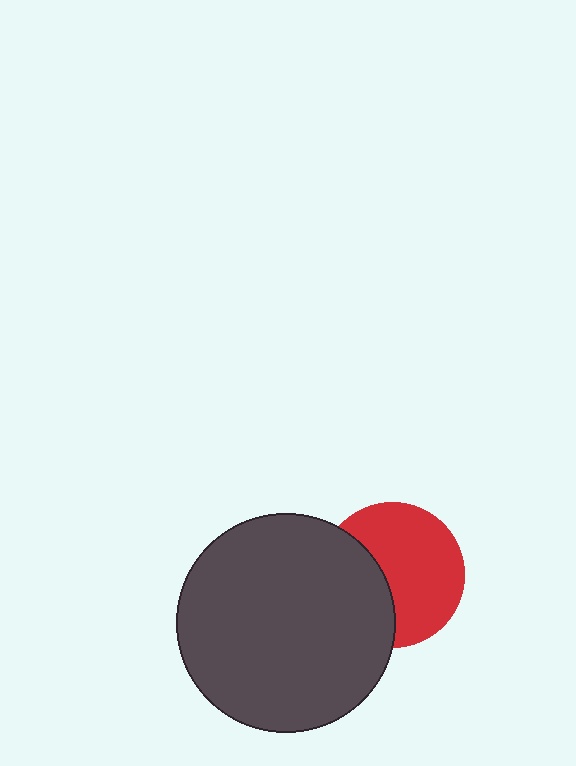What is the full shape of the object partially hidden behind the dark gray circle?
The partially hidden object is a red circle.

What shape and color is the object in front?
The object in front is a dark gray circle.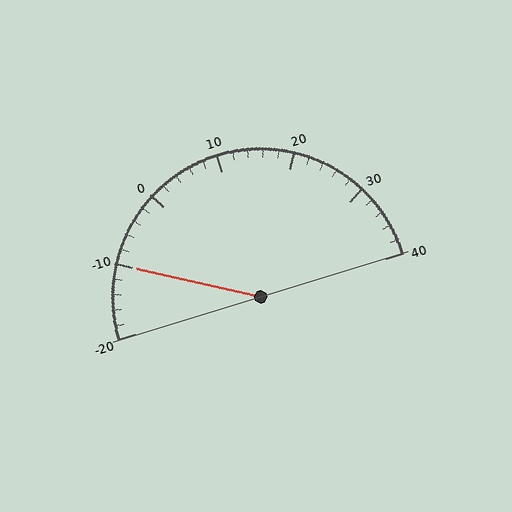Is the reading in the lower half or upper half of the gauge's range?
The reading is in the lower half of the range (-20 to 40).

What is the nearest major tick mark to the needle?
The nearest major tick mark is -10.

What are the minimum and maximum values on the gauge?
The gauge ranges from -20 to 40.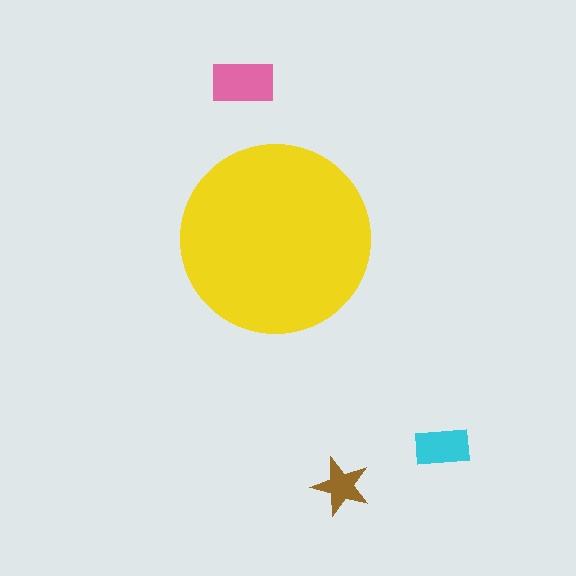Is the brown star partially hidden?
No, the brown star is fully visible.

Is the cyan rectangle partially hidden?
No, the cyan rectangle is fully visible.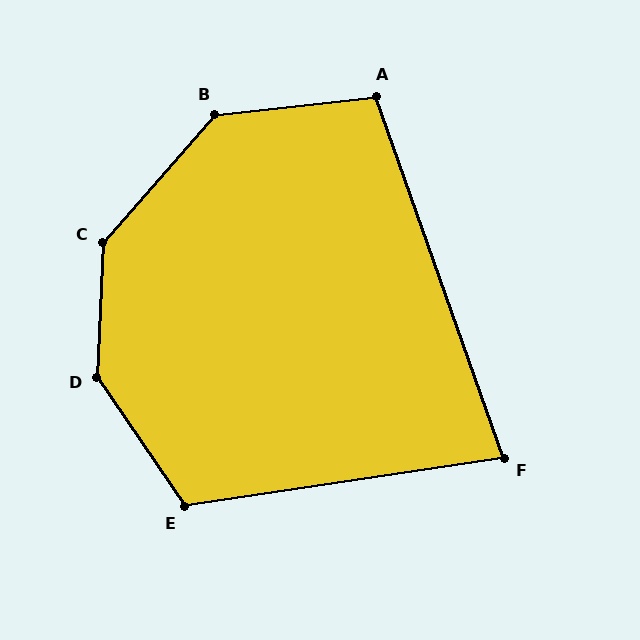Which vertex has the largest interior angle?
D, at approximately 143 degrees.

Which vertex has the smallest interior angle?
F, at approximately 79 degrees.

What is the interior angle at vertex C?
Approximately 141 degrees (obtuse).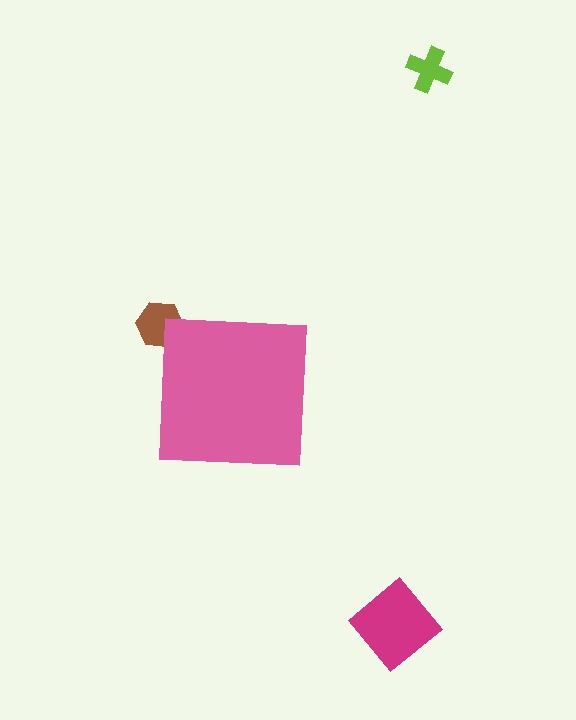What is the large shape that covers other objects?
A pink square.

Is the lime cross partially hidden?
No, the lime cross is fully visible.